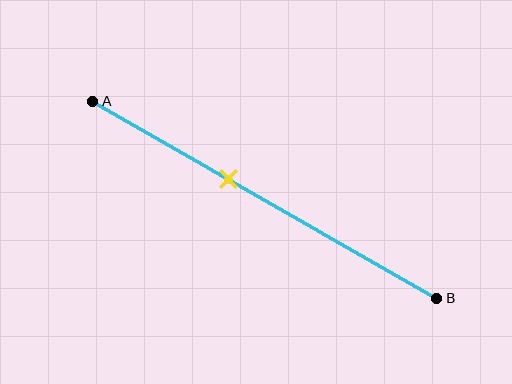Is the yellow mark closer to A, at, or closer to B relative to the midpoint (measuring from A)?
The yellow mark is closer to point A than the midpoint of segment AB.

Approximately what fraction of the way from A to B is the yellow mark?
The yellow mark is approximately 40% of the way from A to B.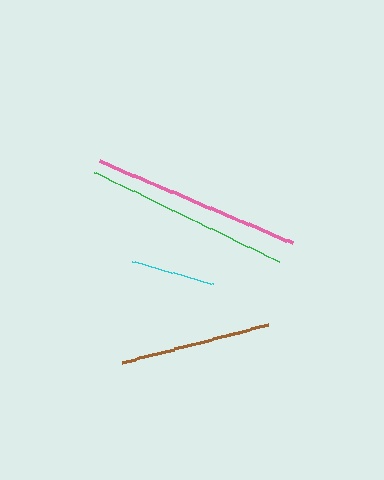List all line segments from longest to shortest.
From longest to shortest: pink, green, brown, cyan.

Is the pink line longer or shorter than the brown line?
The pink line is longer than the brown line.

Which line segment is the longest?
The pink line is the longest at approximately 210 pixels.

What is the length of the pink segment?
The pink segment is approximately 210 pixels long.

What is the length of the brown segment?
The brown segment is approximately 151 pixels long.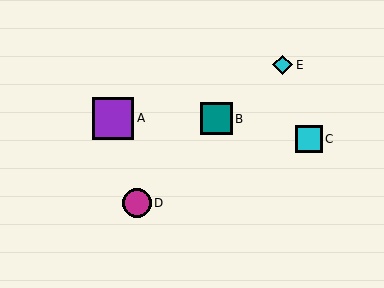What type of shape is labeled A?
Shape A is a purple square.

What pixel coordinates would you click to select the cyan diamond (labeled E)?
Click at (283, 65) to select the cyan diamond E.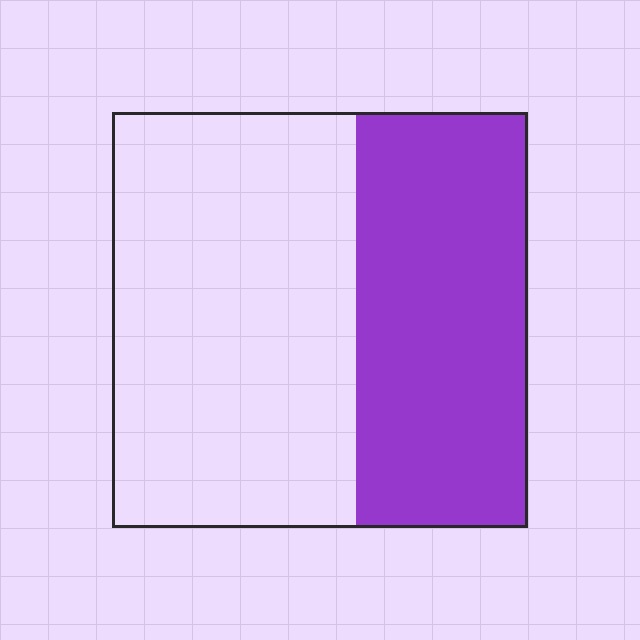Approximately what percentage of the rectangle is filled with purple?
Approximately 40%.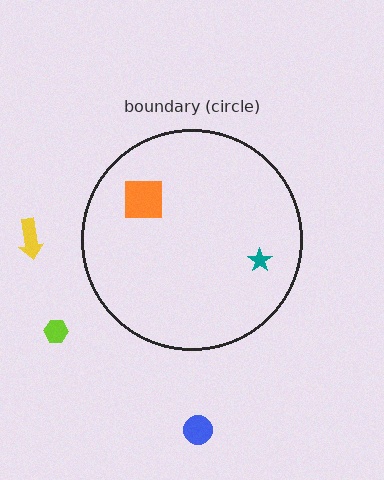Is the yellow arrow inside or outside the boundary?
Outside.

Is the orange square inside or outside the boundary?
Inside.